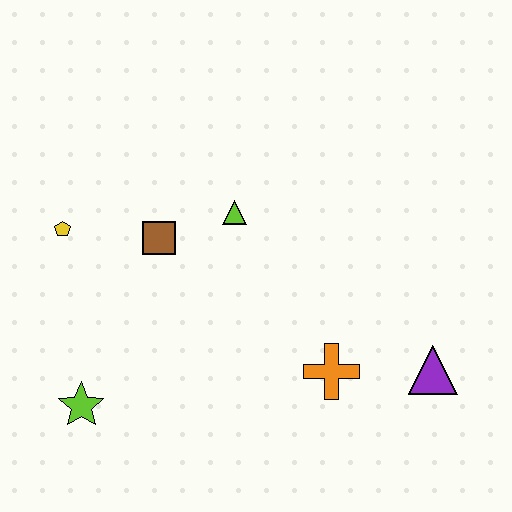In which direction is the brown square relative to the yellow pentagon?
The brown square is to the right of the yellow pentagon.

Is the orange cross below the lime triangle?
Yes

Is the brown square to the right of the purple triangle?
No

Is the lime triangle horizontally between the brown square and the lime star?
No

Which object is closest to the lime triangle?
The brown square is closest to the lime triangle.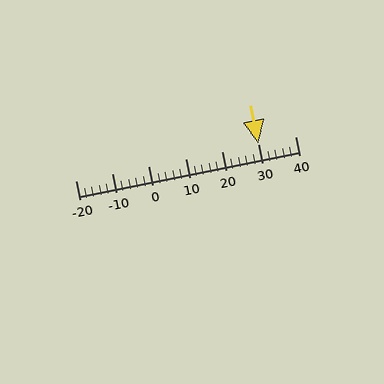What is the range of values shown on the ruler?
The ruler shows values from -20 to 40.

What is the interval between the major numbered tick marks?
The major tick marks are spaced 10 units apart.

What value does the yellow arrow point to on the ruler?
The yellow arrow points to approximately 30.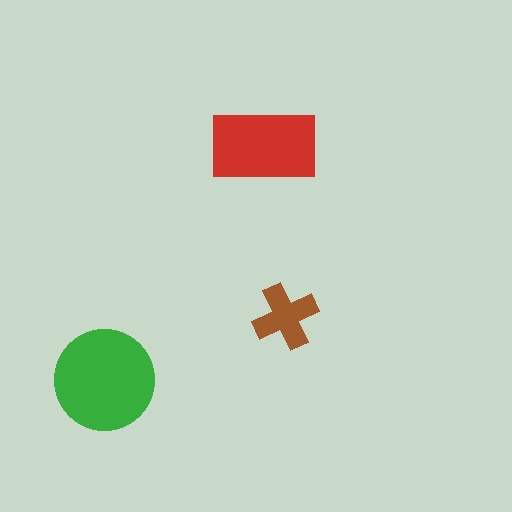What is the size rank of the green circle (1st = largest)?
1st.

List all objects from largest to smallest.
The green circle, the red rectangle, the brown cross.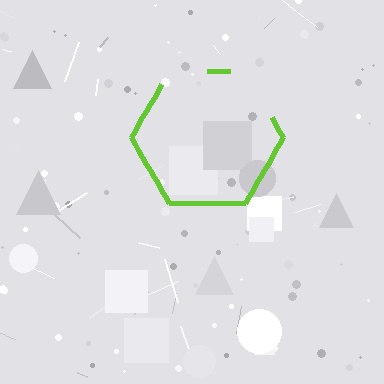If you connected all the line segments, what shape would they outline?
They would outline a hexagon.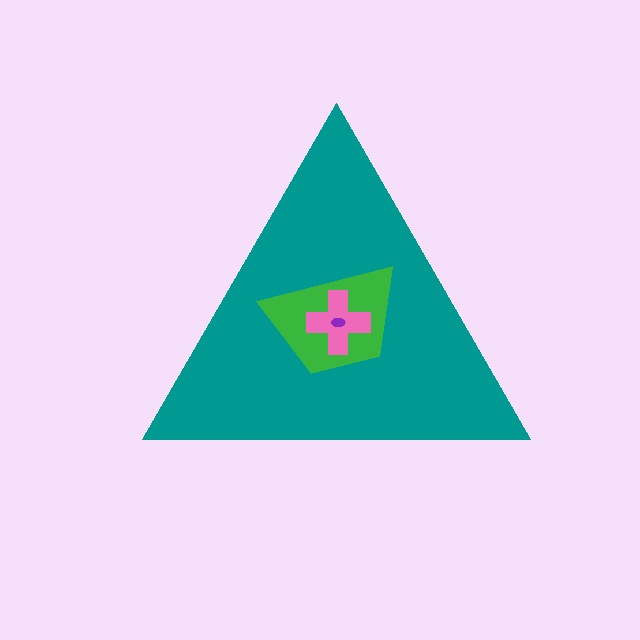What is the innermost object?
The purple ellipse.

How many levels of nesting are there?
4.